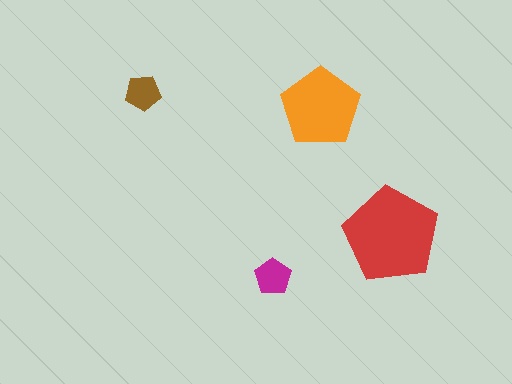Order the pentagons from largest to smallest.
the red one, the orange one, the magenta one, the brown one.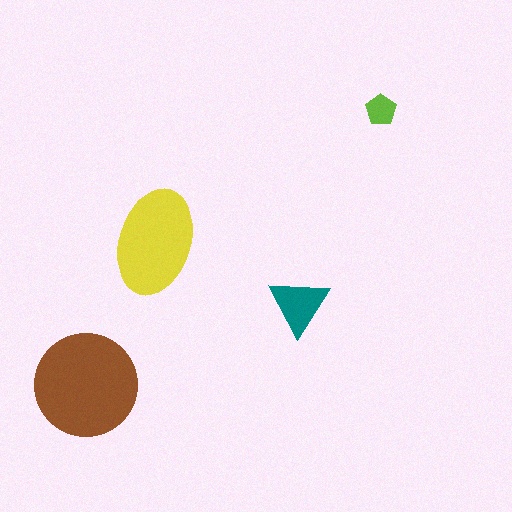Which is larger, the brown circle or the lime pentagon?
The brown circle.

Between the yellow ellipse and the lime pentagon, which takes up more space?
The yellow ellipse.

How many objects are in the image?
There are 4 objects in the image.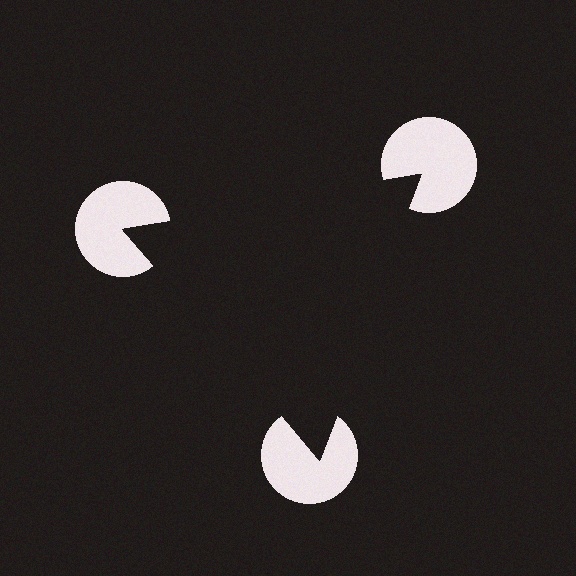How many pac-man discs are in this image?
There are 3 — one at each vertex of the illusory triangle.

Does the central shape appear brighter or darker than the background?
It typically appears slightly darker than the background, even though no actual brightness change is drawn.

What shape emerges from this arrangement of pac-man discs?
An illusory triangle — its edges are inferred from the aligned wedge cuts in the pac-man discs, not physically drawn.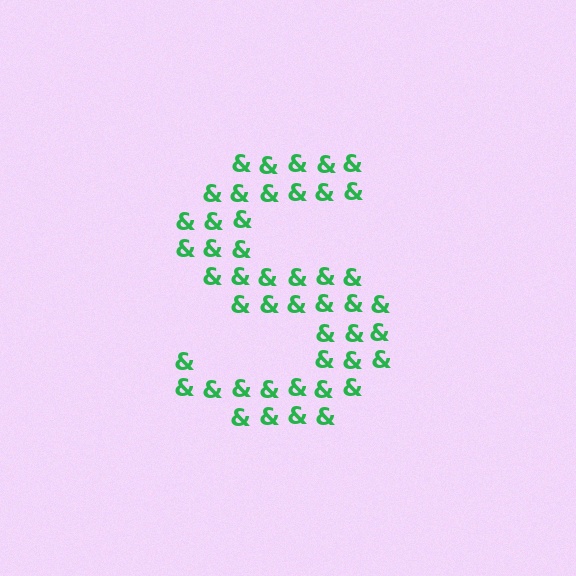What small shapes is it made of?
It is made of small ampersands.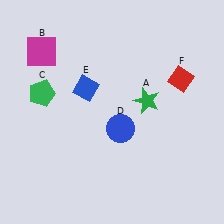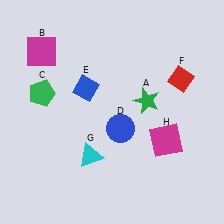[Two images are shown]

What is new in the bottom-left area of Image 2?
A cyan triangle (G) was added in the bottom-left area of Image 2.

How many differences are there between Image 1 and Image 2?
There are 2 differences between the two images.